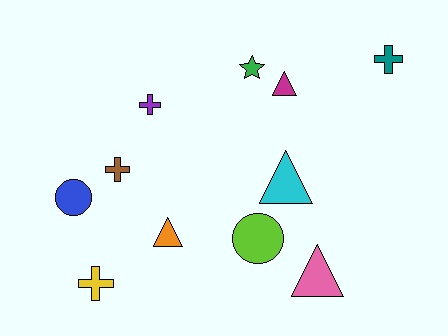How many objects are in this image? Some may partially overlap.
There are 11 objects.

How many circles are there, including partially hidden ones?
There are 2 circles.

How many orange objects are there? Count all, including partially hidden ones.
There is 1 orange object.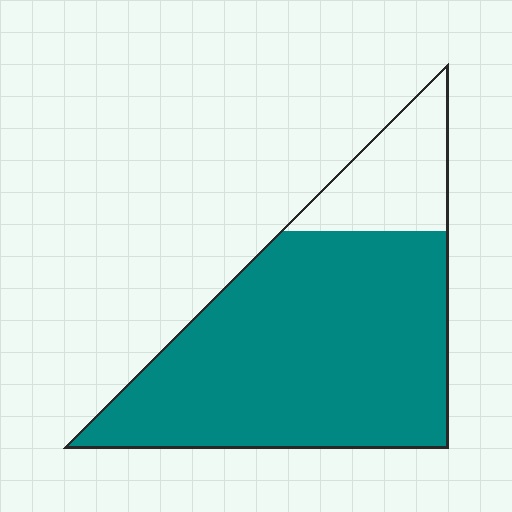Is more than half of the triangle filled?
Yes.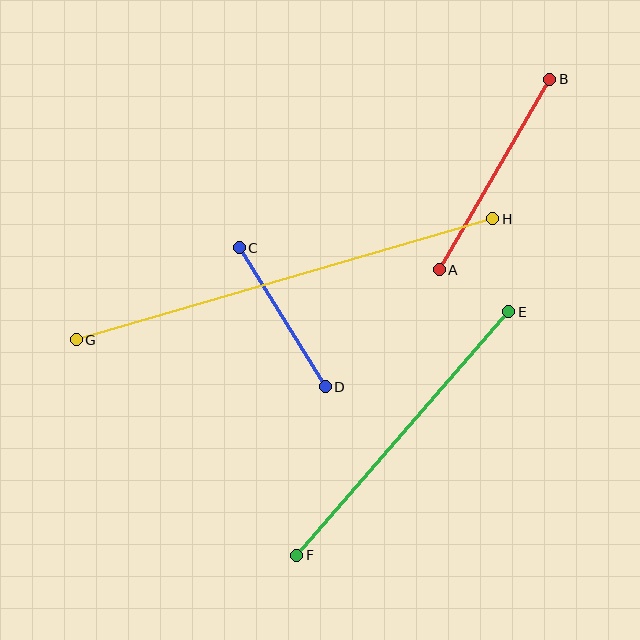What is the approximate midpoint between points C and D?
The midpoint is at approximately (282, 317) pixels.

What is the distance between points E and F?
The distance is approximately 323 pixels.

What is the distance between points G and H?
The distance is approximately 434 pixels.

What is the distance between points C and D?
The distance is approximately 163 pixels.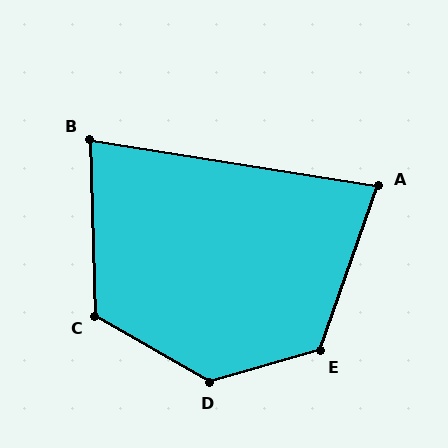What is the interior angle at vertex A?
Approximately 80 degrees (acute).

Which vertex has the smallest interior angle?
B, at approximately 79 degrees.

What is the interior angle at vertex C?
Approximately 121 degrees (obtuse).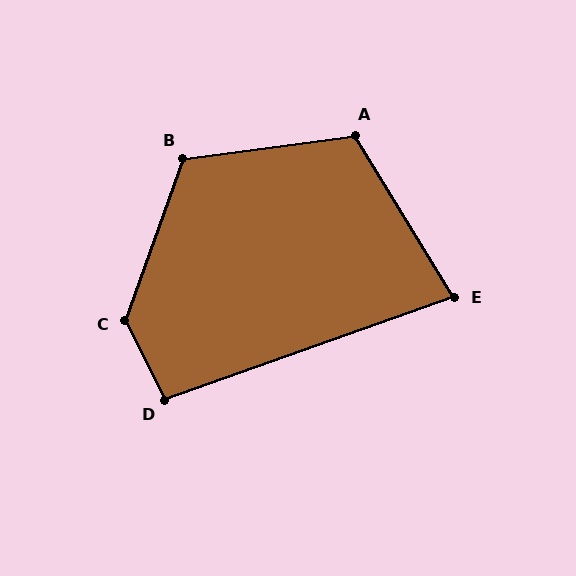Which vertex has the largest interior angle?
C, at approximately 133 degrees.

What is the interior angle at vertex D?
Approximately 97 degrees (obtuse).